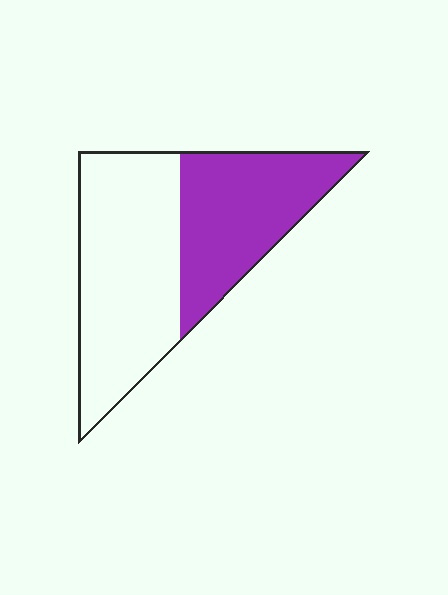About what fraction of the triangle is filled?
About two fifths (2/5).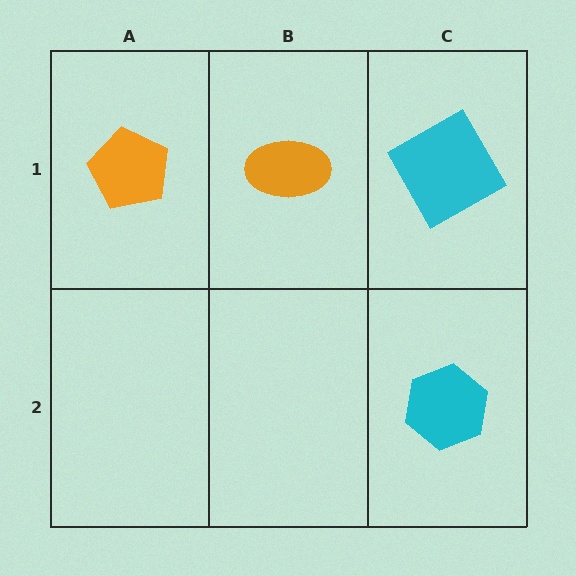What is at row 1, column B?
An orange ellipse.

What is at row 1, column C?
A cyan square.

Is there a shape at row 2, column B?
No, that cell is empty.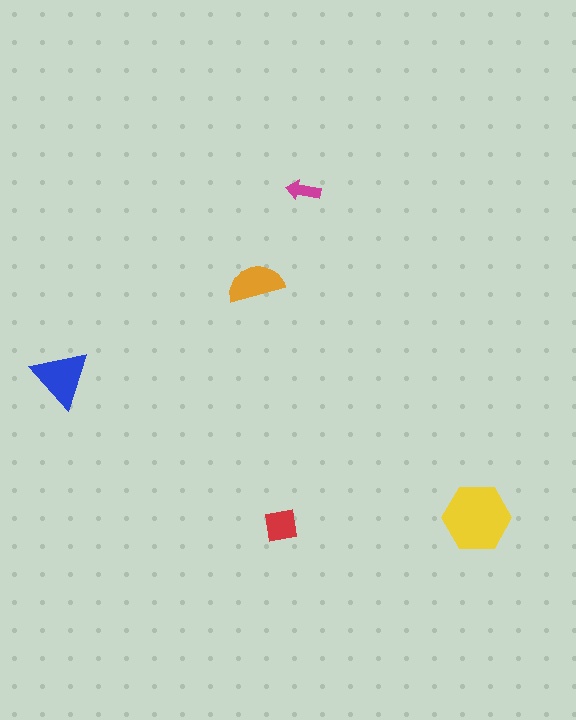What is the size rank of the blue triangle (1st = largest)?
2nd.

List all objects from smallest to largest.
The magenta arrow, the red square, the orange semicircle, the blue triangle, the yellow hexagon.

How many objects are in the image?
There are 5 objects in the image.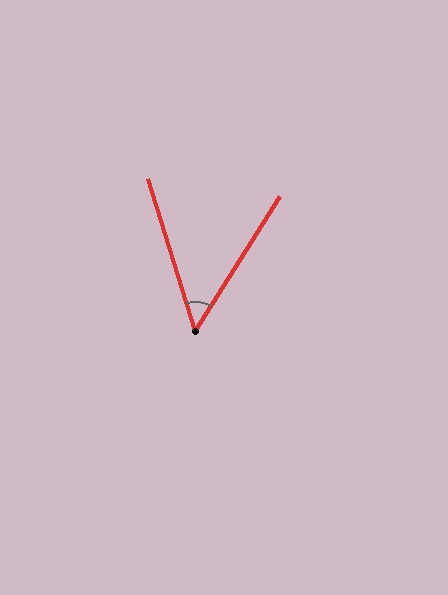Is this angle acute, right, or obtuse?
It is acute.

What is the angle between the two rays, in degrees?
Approximately 49 degrees.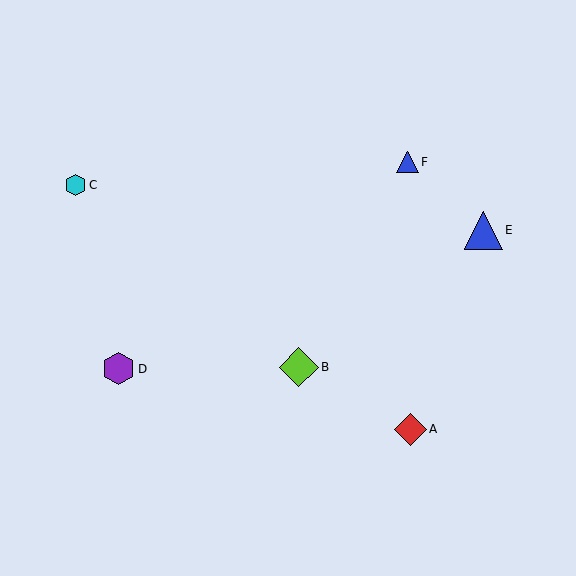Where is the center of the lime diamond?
The center of the lime diamond is at (299, 367).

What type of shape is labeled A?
Shape A is a red diamond.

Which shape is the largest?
The lime diamond (labeled B) is the largest.